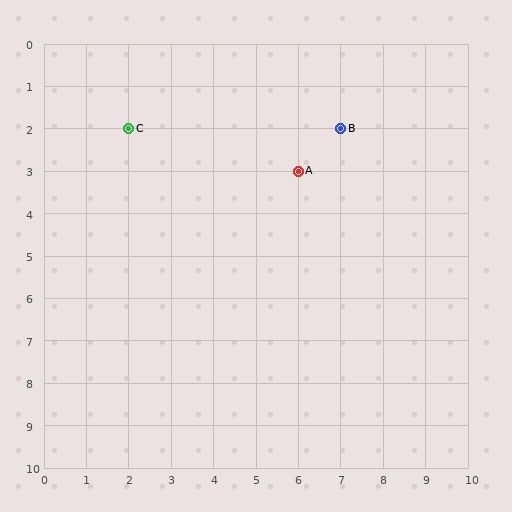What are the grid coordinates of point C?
Point C is at grid coordinates (2, 2).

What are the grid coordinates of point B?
Point B is at grid coordinates (7, 2).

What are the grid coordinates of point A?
Point A is at grid coordinates (6, 3).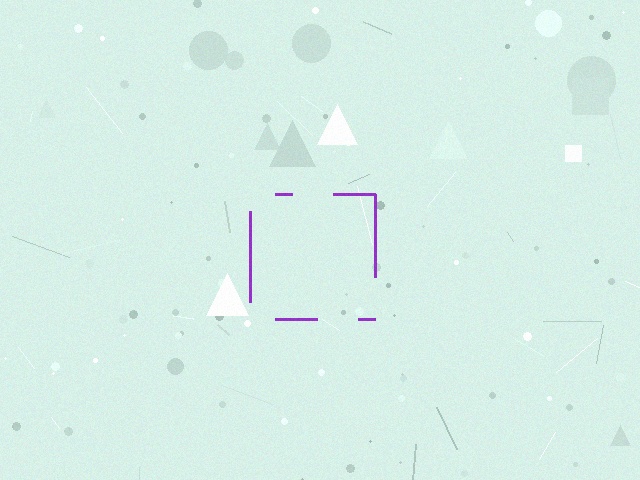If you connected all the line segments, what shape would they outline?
They would outline a square.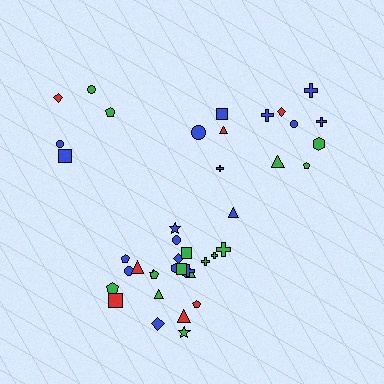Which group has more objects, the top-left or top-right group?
The top-right group.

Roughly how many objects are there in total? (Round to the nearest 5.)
Roughly 40 objects in total.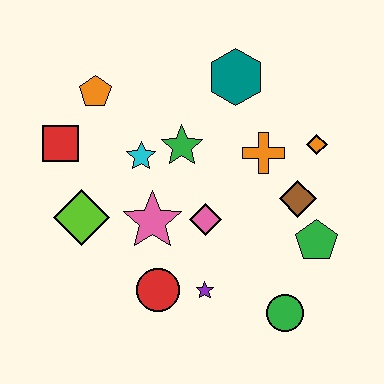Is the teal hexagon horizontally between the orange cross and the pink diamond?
Yes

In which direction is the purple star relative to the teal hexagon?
The purple star is below the teal hexagon.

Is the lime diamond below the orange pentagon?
Yes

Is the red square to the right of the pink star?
No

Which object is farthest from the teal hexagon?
The green circle is farthest from the teal hexagon.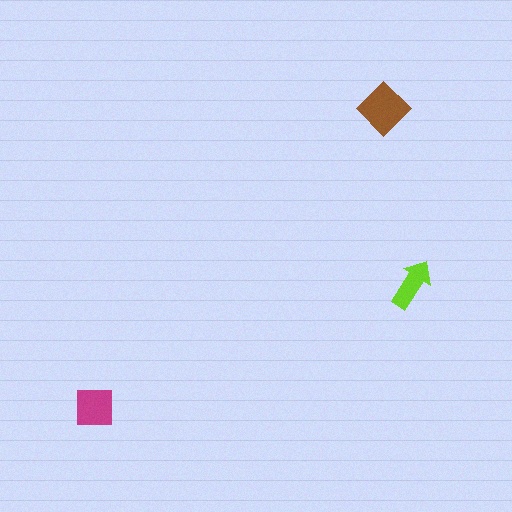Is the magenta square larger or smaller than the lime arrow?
Larger.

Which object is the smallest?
The lime arrow.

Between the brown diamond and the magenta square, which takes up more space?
The brown diamond.